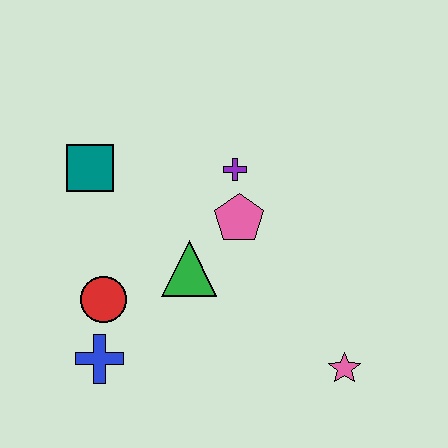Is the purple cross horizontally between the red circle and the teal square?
No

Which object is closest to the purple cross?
The pink pentagon is closest to the purple cross.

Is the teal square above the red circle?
Yes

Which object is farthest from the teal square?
The pink star is farthest from the teal square.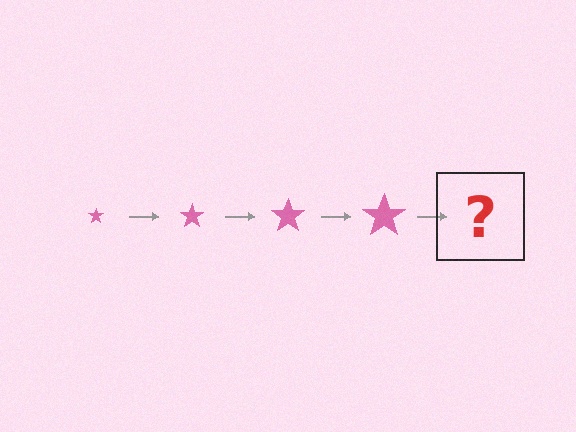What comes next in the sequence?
The next element should be a pink star, larger than the previous one.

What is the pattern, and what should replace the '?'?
The pattern is that the star gets progressively larger each step. The '?' should be a pink star, larger than the previous one.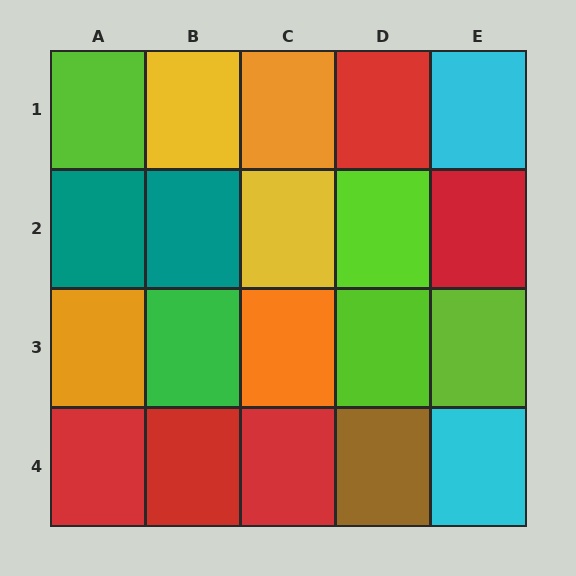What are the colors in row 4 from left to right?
Red, red, red, brown, cyan.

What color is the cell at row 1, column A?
Lime.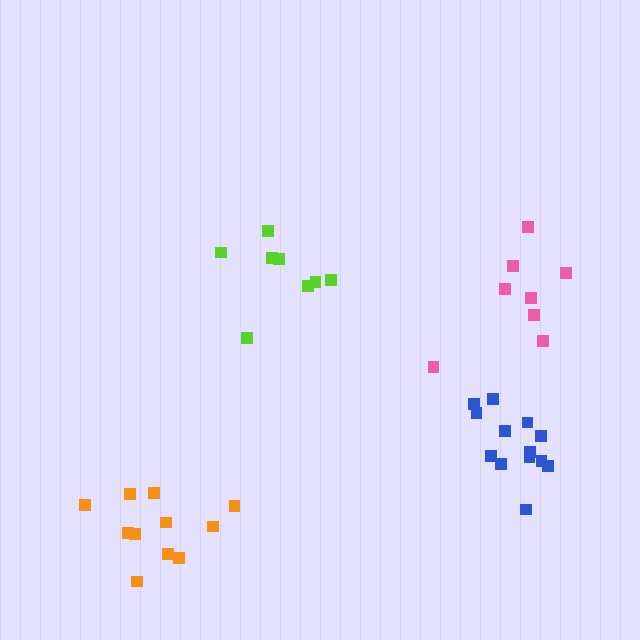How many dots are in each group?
Group 1: 8 dots, Group 2: 13 dots, Group 3: 11 dots, Group 4: 8 dots (40 total).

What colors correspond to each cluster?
The clusters are colored: lime, blue, orange, pink.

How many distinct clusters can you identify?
There are 4 distinct clusters.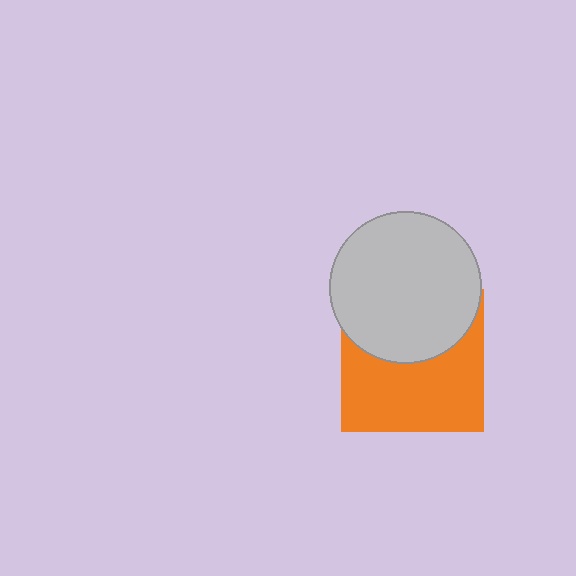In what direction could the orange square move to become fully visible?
The orange square could move down. That would shift it out from behind the light gray circle entirely.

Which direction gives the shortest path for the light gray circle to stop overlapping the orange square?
Moving up gives the shortest separation.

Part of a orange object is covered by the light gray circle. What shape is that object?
It is a square.